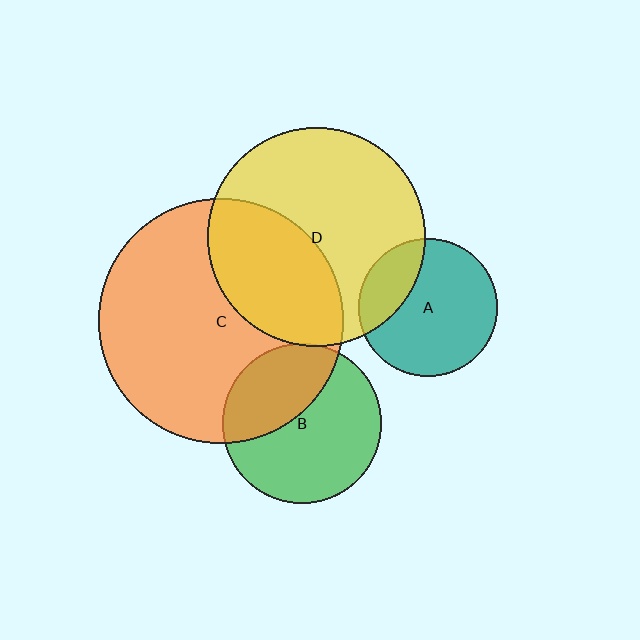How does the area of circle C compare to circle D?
Approximately 1.3 times.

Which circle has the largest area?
Circle C (orange).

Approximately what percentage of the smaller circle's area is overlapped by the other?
Approximately 25%.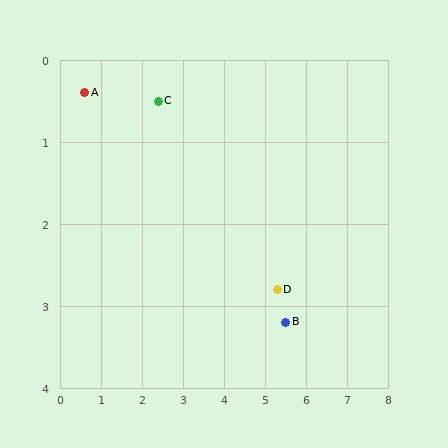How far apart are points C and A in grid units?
Points C and A are about 1.8 grid units apart.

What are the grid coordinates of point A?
Point A is at approximately (0.6, 0.4).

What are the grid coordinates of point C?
Point C is at approximately (2.4, 0.5).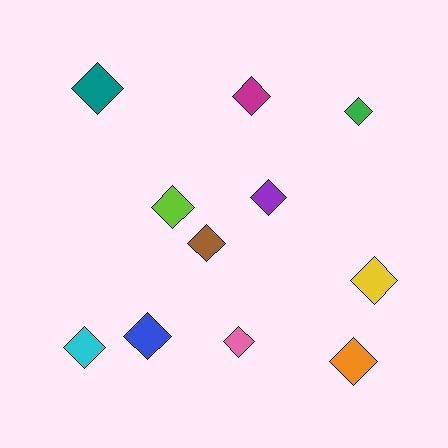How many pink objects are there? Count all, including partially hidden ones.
There is 1 pink object.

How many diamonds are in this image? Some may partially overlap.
There are 11 diamonds.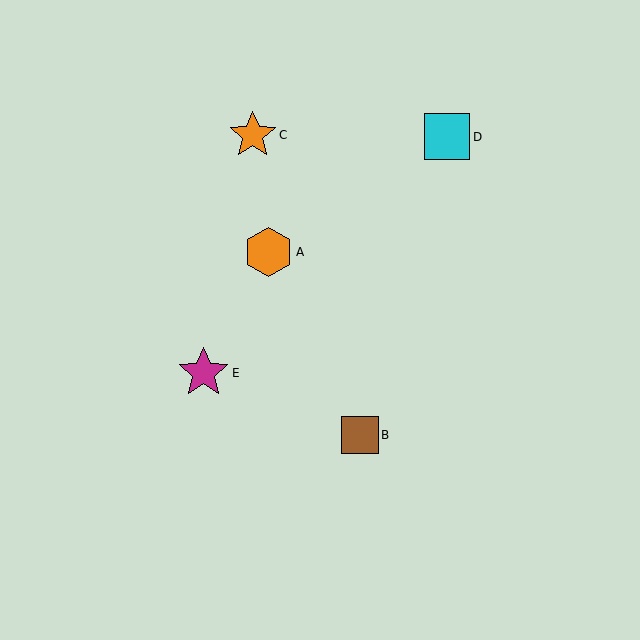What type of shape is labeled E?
Shape E is a magenta star.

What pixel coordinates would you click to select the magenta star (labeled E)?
Click at (204, 373) to select the magenta star E.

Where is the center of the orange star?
The center of the orange star is at (253, 135).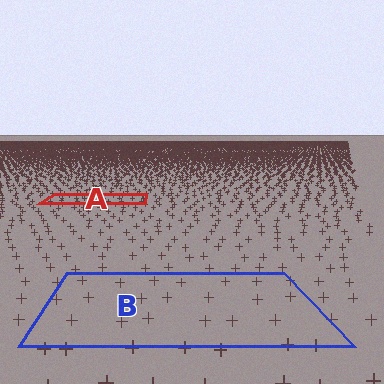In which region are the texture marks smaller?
The texture marks are smaller in region A, because it is farther away.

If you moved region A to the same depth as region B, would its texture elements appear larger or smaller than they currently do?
They would appear larger. At a closer depth, the same texture elements are projected at a bigger on-screen size.